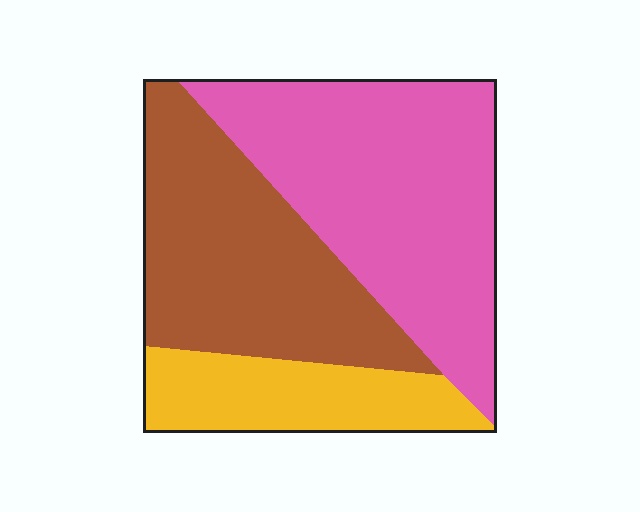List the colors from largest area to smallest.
From largest to smallest: pink, brown, yellow.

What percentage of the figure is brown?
Brown takes up between a quarter and a half of the figure.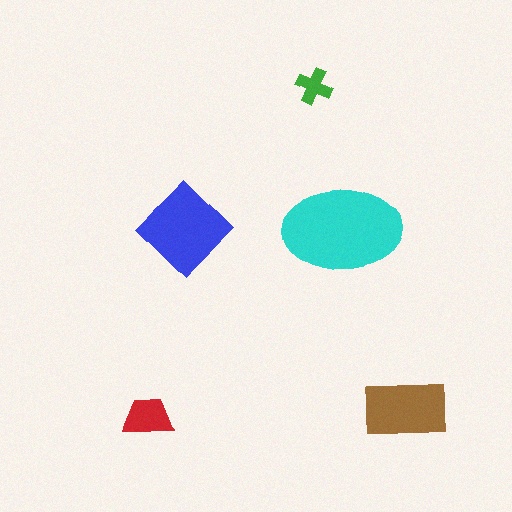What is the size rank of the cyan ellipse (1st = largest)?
1st.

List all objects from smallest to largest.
The green cross, the red trapezoid, the brown rectangle, the blue diamond, the cyan ellipse.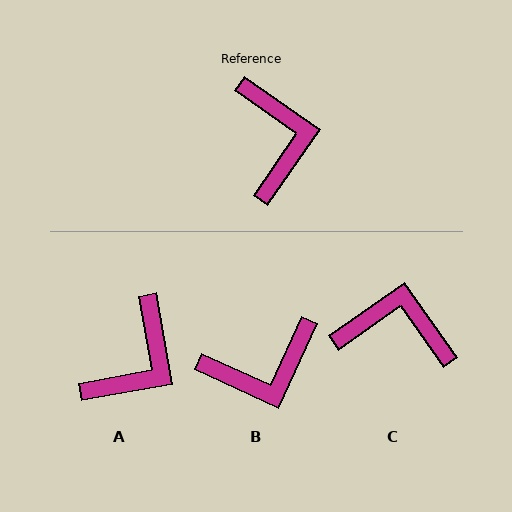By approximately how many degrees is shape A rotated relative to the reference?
Approximately 45 degrees clockwise.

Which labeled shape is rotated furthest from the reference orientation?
B, about 80 degrees away.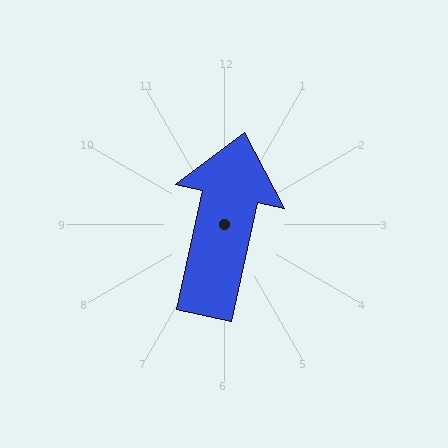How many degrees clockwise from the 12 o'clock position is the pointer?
Approximately 12 degrees.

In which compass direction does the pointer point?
North.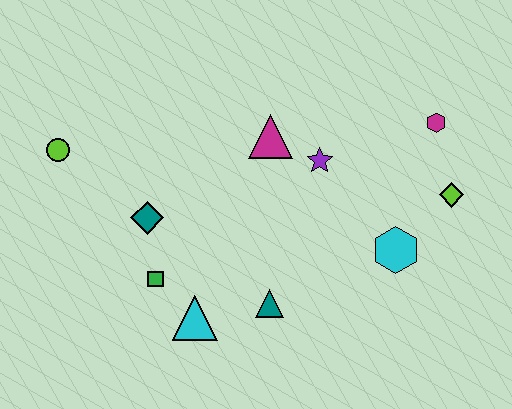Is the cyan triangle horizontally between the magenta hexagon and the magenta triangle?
No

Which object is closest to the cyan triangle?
The green square is closest to the cyan triangle.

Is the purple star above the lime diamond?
Yes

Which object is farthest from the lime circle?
The lime diamond is farthest from the lime circle.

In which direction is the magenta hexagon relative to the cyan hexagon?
The magenta hexagon is above the cyan hexagon.